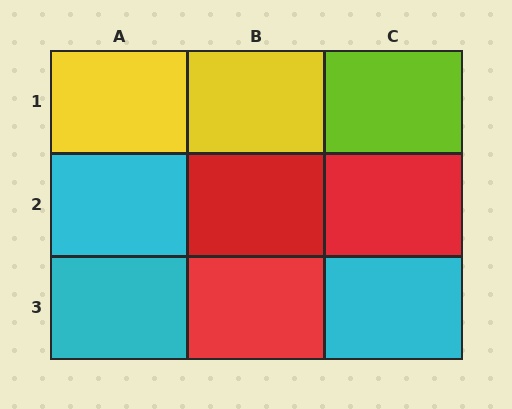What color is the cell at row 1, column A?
Yellow.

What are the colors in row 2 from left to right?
Cyan, red, red.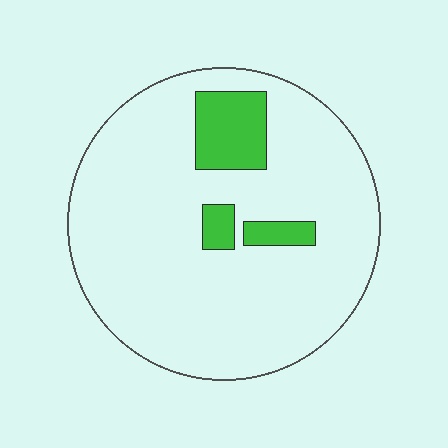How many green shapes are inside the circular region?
3.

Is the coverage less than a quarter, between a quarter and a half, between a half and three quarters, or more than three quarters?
Less than a quarter.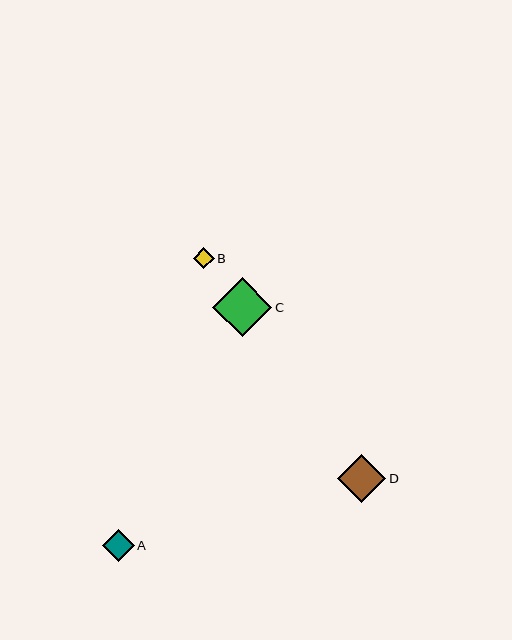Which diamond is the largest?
Diamond C is the largest with a size of approximately 59 pixels.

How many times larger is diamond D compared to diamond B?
Diamond D is approximately 2.3 times the size of diamond B.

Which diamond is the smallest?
Diamond B is the smallest with a size of approximately 21 pixels.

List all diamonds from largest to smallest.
From largest to smallest: C, D, A, B.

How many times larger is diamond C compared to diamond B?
Diamond C is approximately 2.8 times the size of diamond B.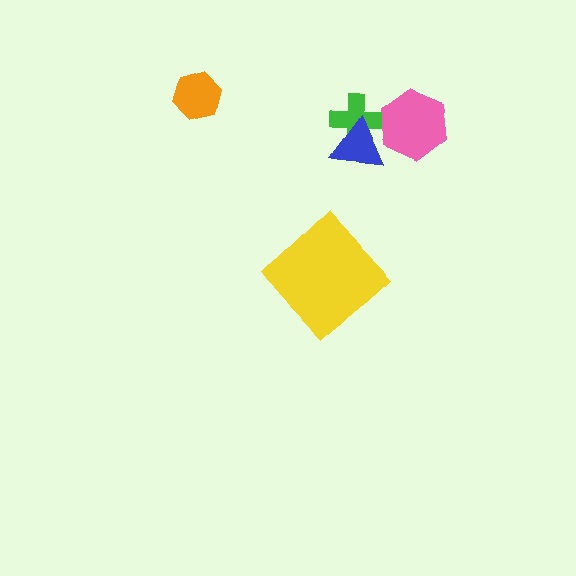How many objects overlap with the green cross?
1 object overlaps with the green cross.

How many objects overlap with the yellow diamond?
0 objects overlap with the yellow diamond.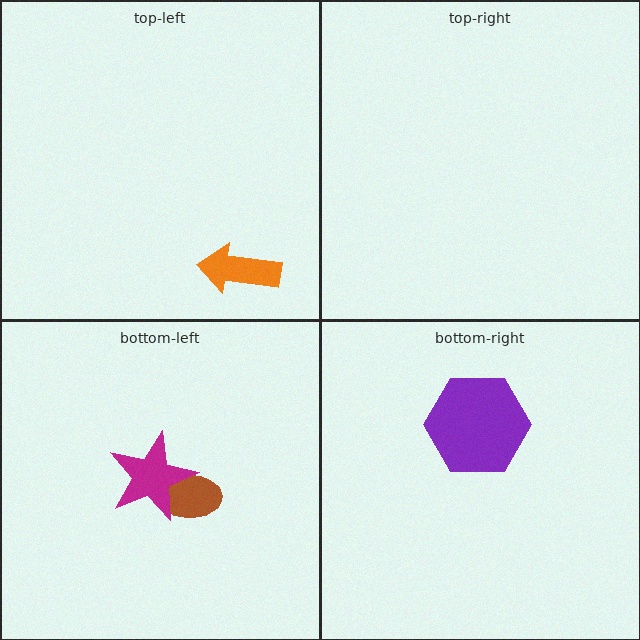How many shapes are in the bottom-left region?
2.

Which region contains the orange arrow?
The top-left region.